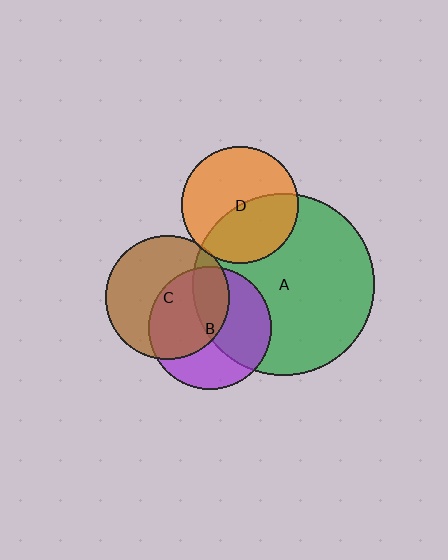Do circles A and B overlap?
Yes.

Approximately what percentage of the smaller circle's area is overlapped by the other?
Approximately 50%.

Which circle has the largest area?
Circle A (green).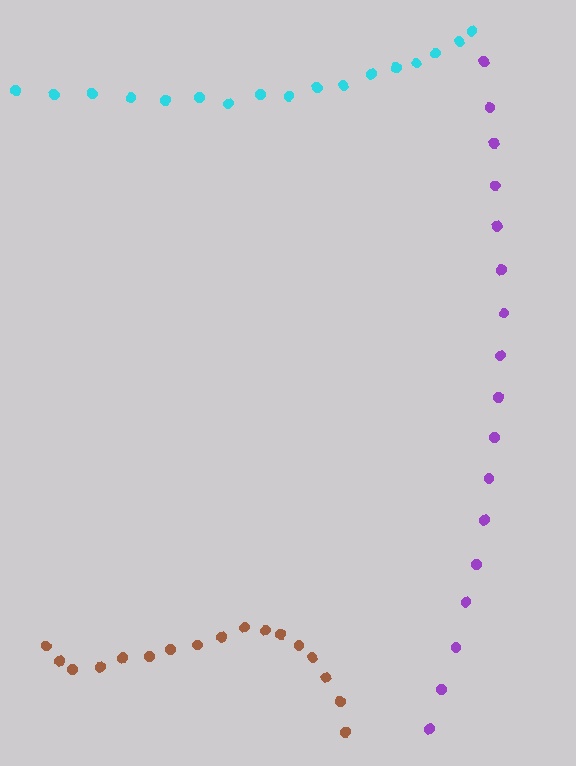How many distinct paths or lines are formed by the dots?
There are 3 distinct paths.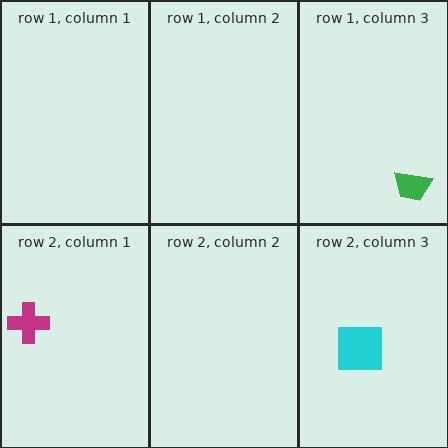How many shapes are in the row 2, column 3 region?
1.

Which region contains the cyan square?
The row 2, column 3 region.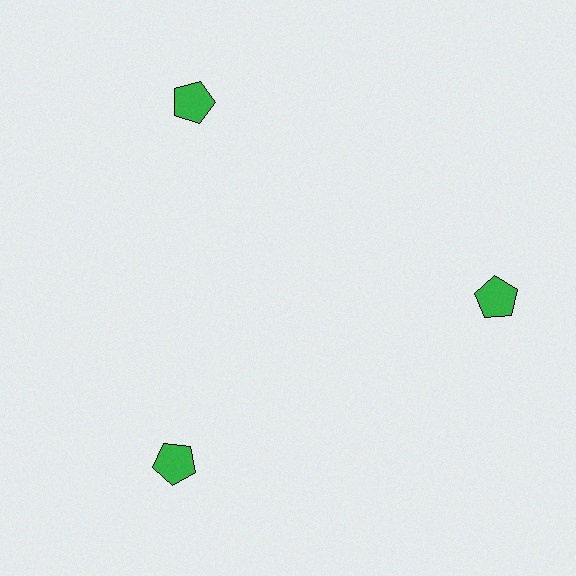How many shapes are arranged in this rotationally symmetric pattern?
There are 3 shapes, arranged in 3 groups of 1.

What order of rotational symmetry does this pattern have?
This pattern has 3-fold rotational symmetry.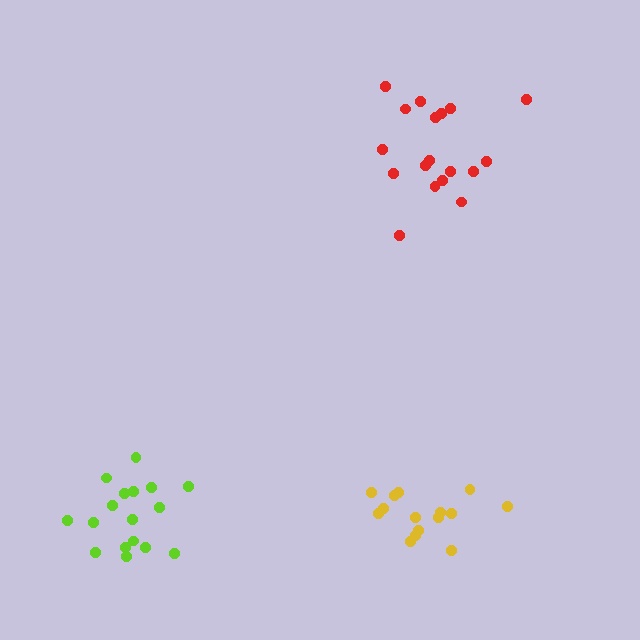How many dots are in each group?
Group 1: 17 dots, Group 2: 18 dots, Group 3: 15 dots (50 total).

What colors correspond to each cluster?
The clusters are colored: lime, red, yellow.